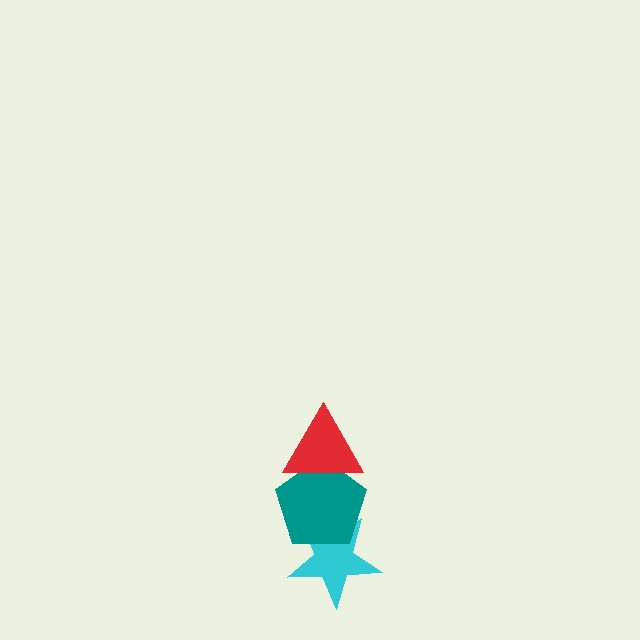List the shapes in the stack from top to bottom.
From top to bottom: the red triangle, the teal pentagon, the cyan star.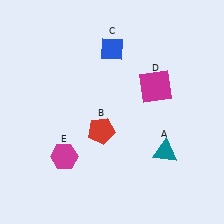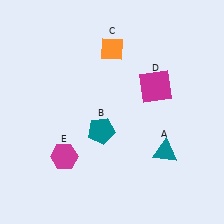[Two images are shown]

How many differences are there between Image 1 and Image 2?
There are 2 differences between the two images.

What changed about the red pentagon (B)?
In Image 1, B is red. In Image 2, it changed to teal.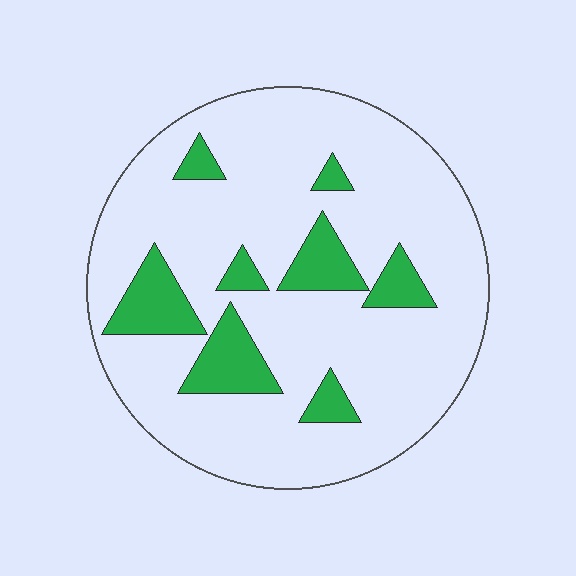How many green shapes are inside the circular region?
8.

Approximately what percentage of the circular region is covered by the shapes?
Approximately 15%.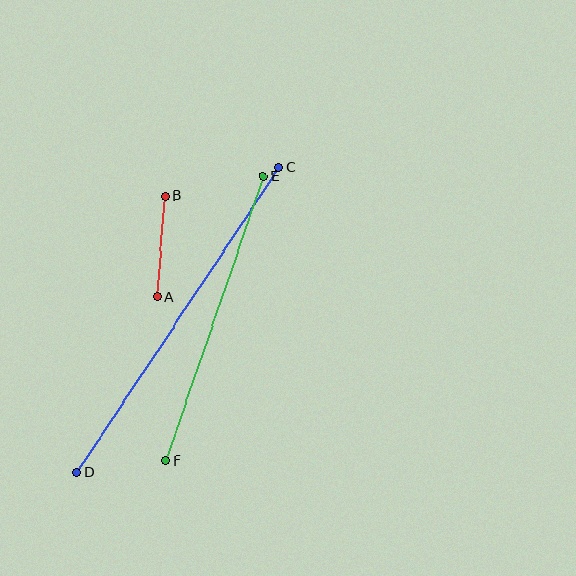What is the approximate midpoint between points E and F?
The midpoint is at approximately (215, 319) pixels.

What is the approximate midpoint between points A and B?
The midpoint is at approximately (161, 246) pixels.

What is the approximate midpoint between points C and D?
The midpoint is at approximately (178, 320) pixels.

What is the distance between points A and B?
The distance is approximately 101 pixels.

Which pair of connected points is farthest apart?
Points C and D are farthest apart.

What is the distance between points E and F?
The distance is approximately 300 pixels.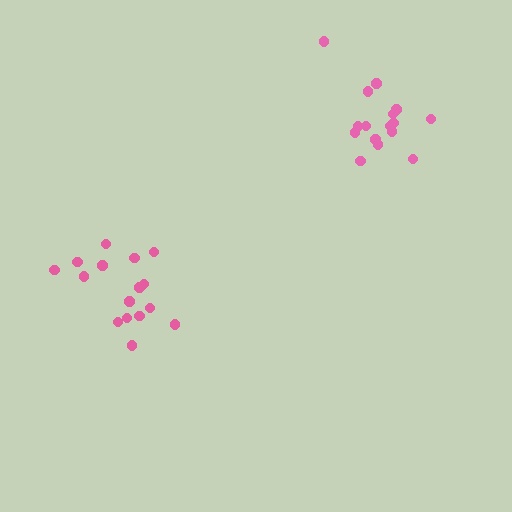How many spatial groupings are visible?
There are 2 spatial groupings.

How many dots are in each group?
Group 1: 16 dots, Group 2: 16 dots (32 total).